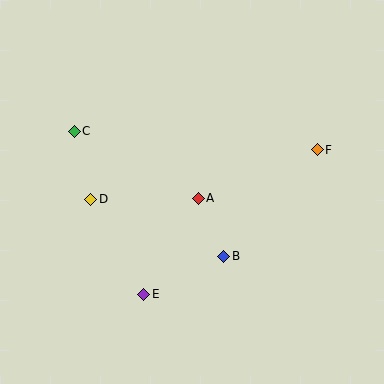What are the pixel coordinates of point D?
Point D is at (91, 199).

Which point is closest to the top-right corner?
Point F is closest to the top-right corner.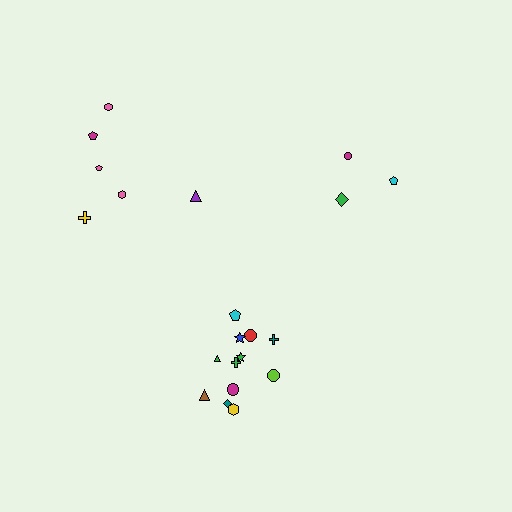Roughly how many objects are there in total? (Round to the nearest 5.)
Roughly 20 objects in total.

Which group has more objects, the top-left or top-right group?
The top-left group.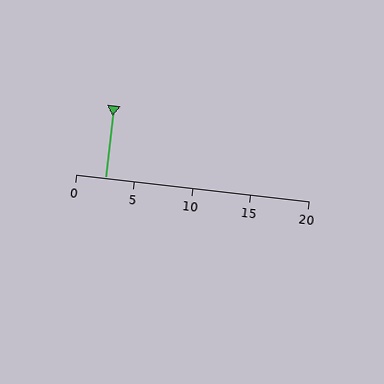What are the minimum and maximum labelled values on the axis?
The axis runs from 0 to 20.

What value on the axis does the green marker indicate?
The marker indicates approximately 2.5.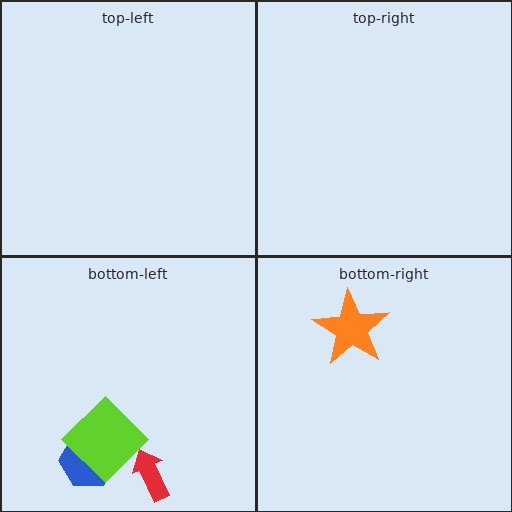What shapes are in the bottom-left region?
The blue hexagon, the lime diamond, the red arrow.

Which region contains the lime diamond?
The bottom-left region.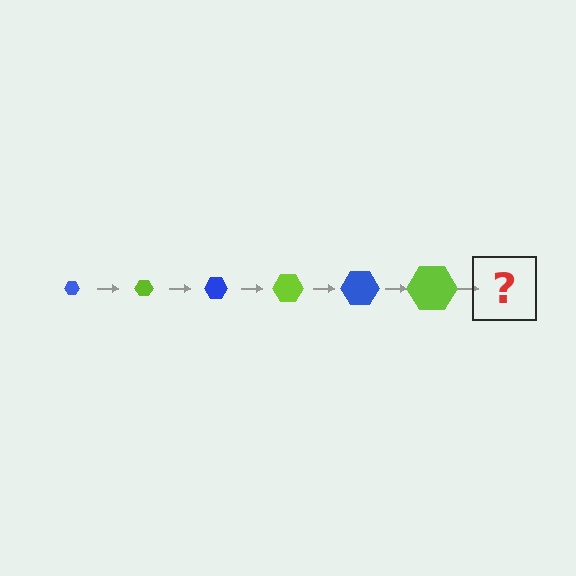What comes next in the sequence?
The next element should be a blue hexagon, larger than the previous one.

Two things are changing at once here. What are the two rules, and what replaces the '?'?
The two rules are that the hexagon grows larger each step and the color cycles through blue and lime. The '?' should be a blue hexagon, larger than the previous one.